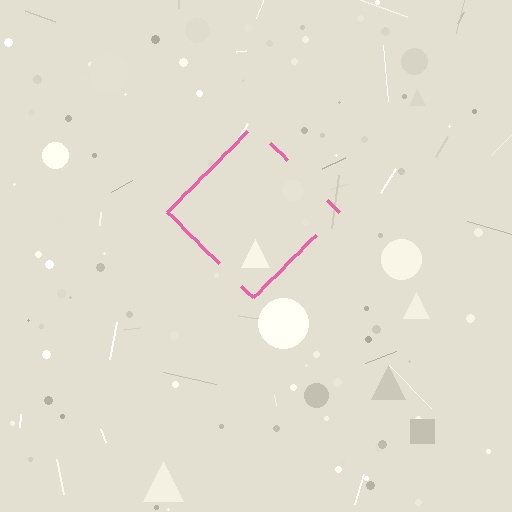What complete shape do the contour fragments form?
The contour fragments form a diamond.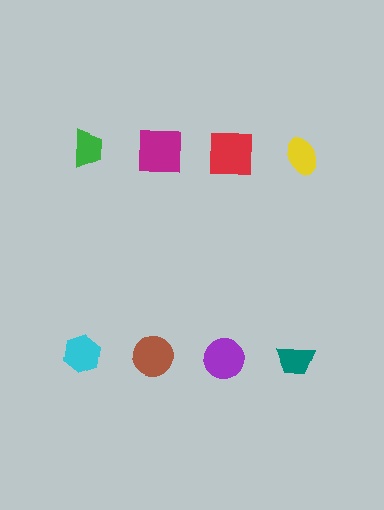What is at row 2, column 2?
A brown circle.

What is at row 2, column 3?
A purple circle.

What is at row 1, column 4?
A yellow ellipse.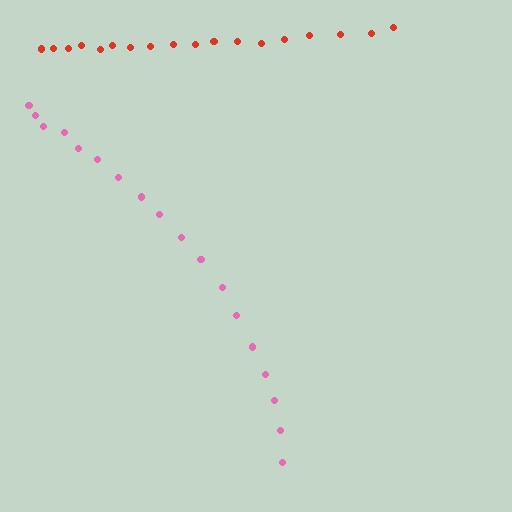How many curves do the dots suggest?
There are 2 distinct paths.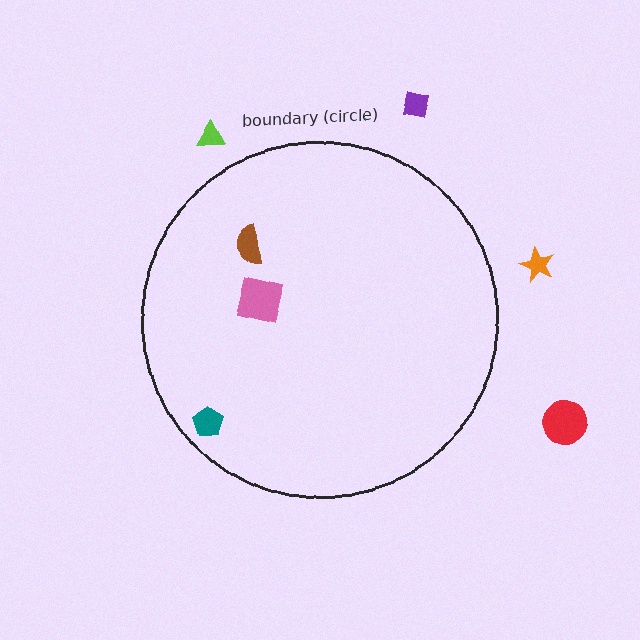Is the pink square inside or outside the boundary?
Inside.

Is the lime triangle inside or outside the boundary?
Outside.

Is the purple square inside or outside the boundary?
Outside.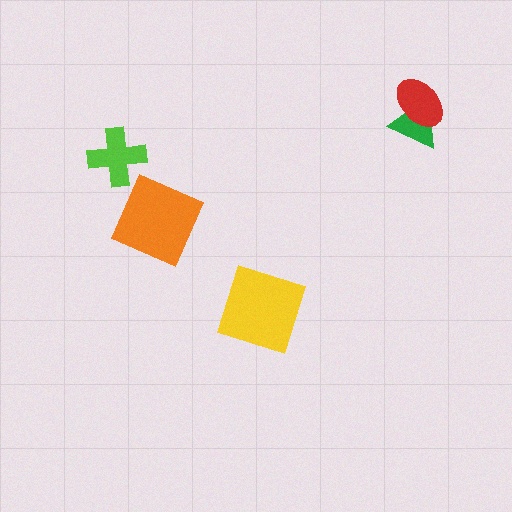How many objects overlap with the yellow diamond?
0 objects overlap with the yellow diamond.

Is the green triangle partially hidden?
Yes, it is partially covered by another shape.